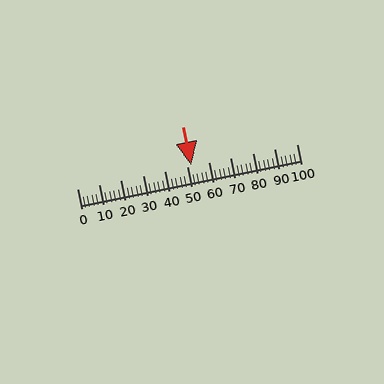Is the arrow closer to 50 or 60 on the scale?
The arrow is closer to 50.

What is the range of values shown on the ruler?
The ruler shows values from 0 to 100.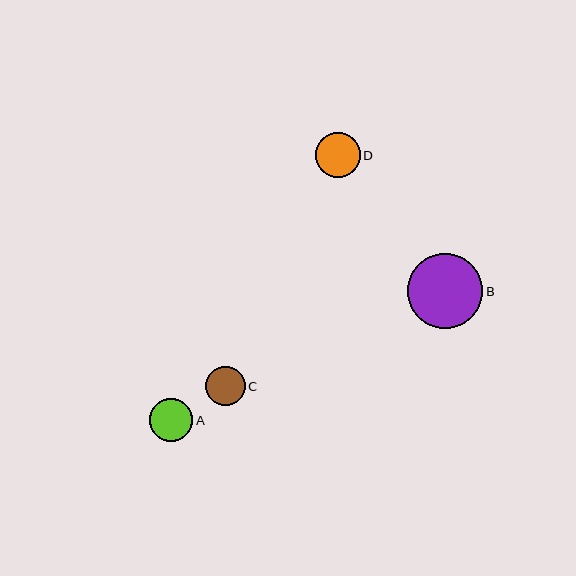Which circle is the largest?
Circle B is the largest with a size of approximately 75 pixels.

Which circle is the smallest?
Circle C is the smallest with a size of approximately 40 pixels.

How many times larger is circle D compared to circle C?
Circle D is approximately 1.1 times the size of circle C.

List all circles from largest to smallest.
From largest to smallest: B, D, A, C.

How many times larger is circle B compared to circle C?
Circle B is approximately 1.9 times the size of circle C.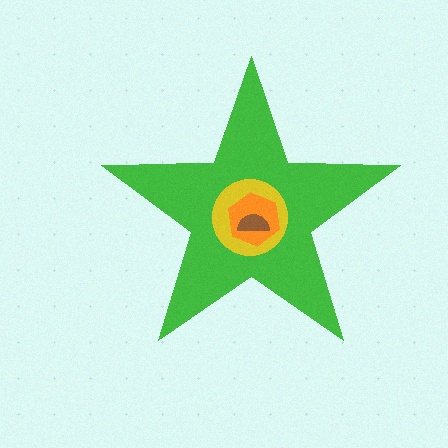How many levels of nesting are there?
4.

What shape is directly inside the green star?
The yellow circle.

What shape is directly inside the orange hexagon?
The brown semicircle.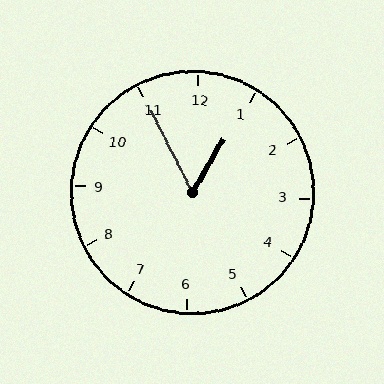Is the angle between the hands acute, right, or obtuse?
It is acute.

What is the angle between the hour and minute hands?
Approximately 58 degrees.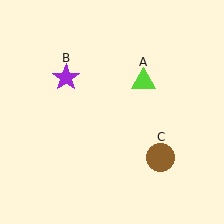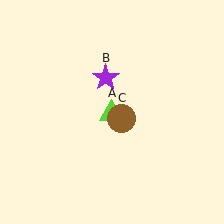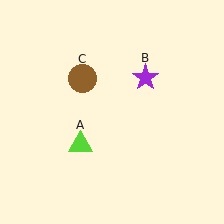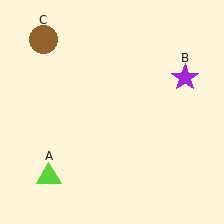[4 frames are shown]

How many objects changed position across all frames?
3 objects changed position: lime triangle (object A), purple star (object B), brown circle (object C).